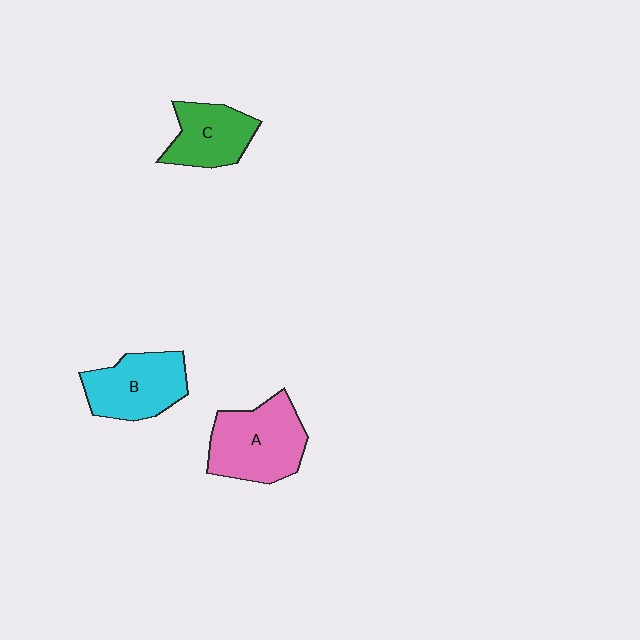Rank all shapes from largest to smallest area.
From largest to smallest: A (pink), B (cyan), C (green).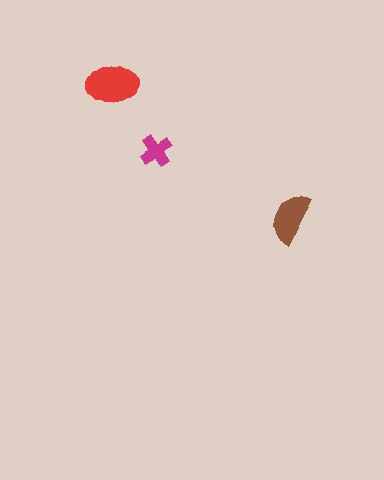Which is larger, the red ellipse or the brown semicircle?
The red ellipse.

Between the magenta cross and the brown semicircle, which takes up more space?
The brown semicircle.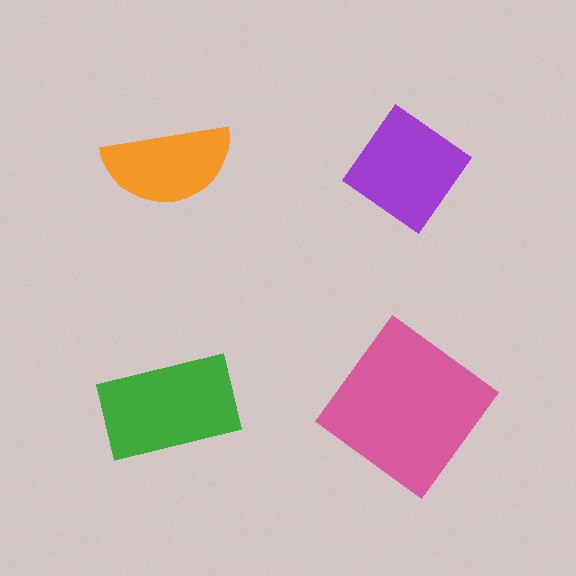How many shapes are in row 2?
2 shapes.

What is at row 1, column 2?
A purple diamond.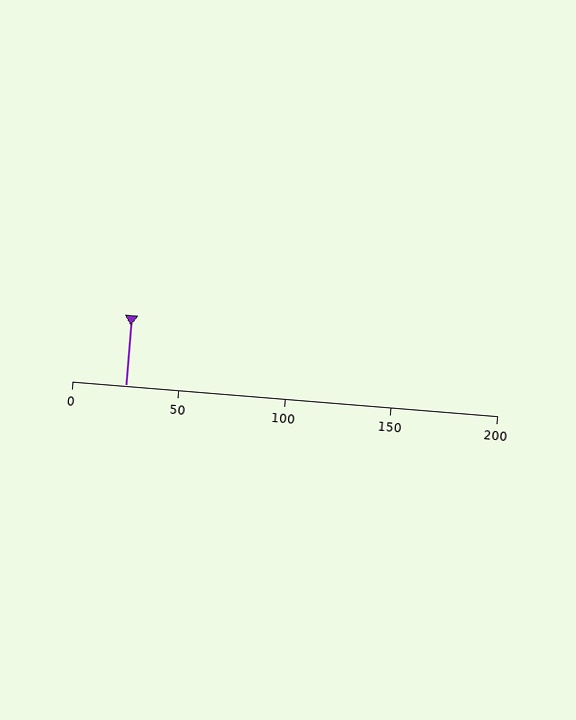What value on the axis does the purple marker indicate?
The marker indicates approximately 25.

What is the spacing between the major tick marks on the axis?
The major ticks are spaced 50 apart.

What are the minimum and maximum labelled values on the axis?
The axis runs from 0 to 200.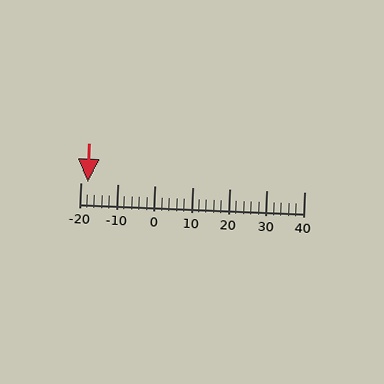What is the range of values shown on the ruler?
The ruler shows values from -20 to 40.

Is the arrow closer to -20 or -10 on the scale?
The arrow is closer to -20.